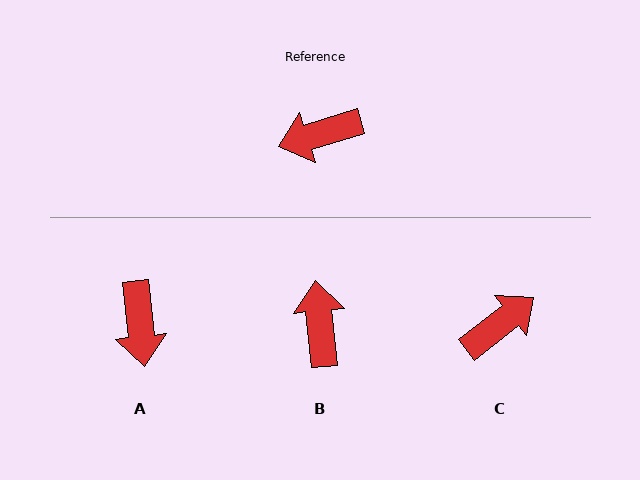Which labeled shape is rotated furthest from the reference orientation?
C, about 159 degrees away.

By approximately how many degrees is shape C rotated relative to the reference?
Approximately 159 degrees clockwise.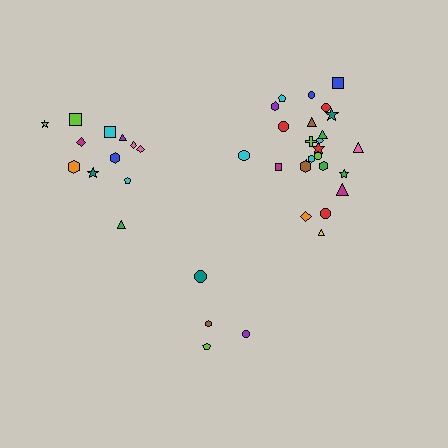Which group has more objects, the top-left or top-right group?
The top-right group.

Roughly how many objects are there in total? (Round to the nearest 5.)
Roughly 40 objects in total.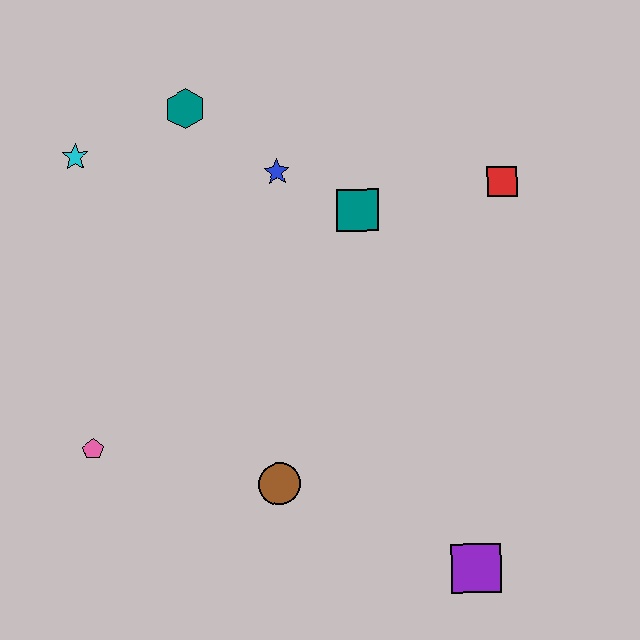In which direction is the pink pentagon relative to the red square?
The pink pentagon is to the left of the red square.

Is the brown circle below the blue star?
Yes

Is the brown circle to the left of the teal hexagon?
No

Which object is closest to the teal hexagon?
The blue star is closest to the teal hexagon.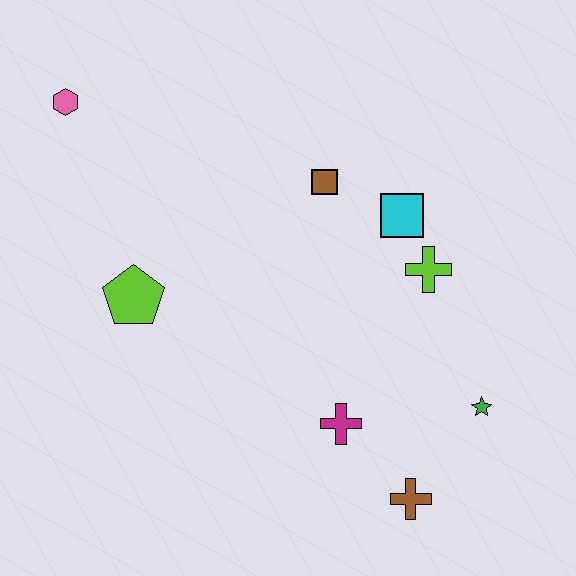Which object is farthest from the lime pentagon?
The green star is farthest from the lime pentagon.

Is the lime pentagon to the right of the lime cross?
No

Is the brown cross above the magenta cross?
No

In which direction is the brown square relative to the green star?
The brown square is above the green star.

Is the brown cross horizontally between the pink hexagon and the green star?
Yes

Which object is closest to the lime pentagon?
The pink hexagon is closest to the lime pentagon.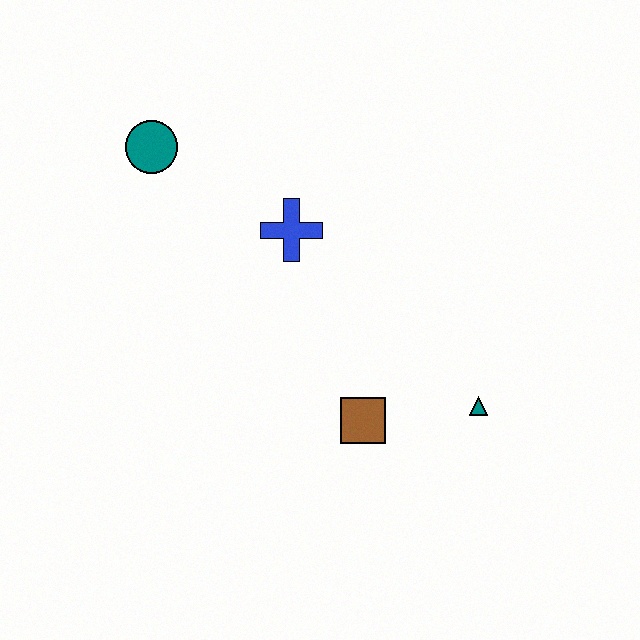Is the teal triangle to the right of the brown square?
Yes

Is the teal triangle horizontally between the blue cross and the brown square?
No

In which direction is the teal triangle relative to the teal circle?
The teal triangle is to the right of the teal circle.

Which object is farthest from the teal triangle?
The teal circle is farthest from the teal triangle.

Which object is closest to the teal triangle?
The brown square is closest to the teal triangle.